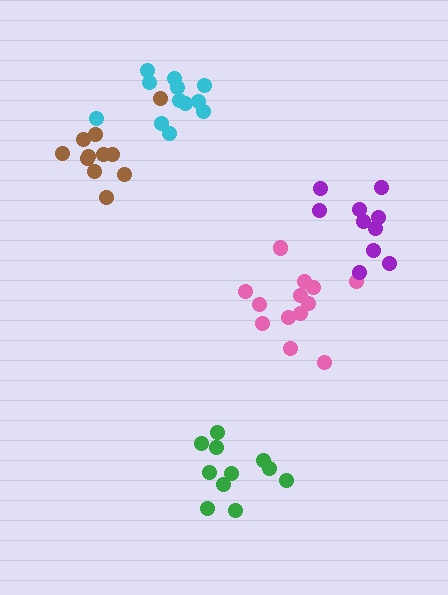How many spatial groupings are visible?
There are 5 spatial groupings.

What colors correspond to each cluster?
The clusters are colored: pink, brown, green, purple, cyan.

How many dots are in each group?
Group 1: 14 dots, Group 2: 11 dots, Group 3: 11 dots, Group 4: 10 dots, Group 5: 12 dots (58 total).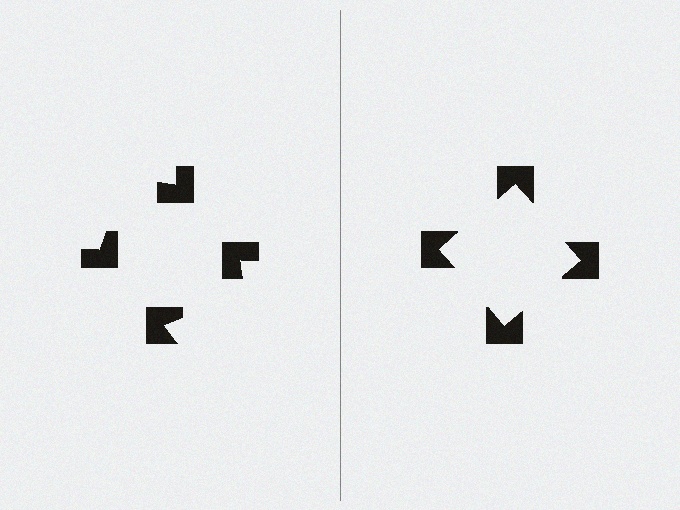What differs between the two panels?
The notched squares are positioned identically on both sides; only the wedge orientations differ. On the right they align to a square; on the left they are misaligned.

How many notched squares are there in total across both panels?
8 — 4 on each side.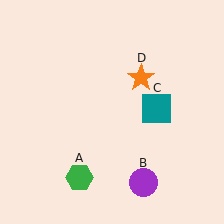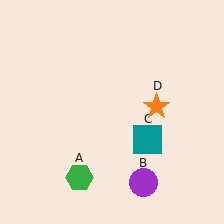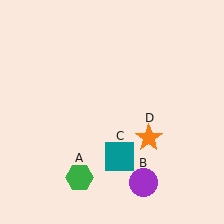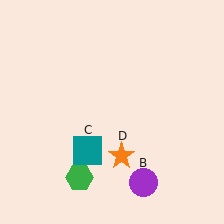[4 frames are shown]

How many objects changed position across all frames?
2 objects changed position: teal square (object C), orange star (object D).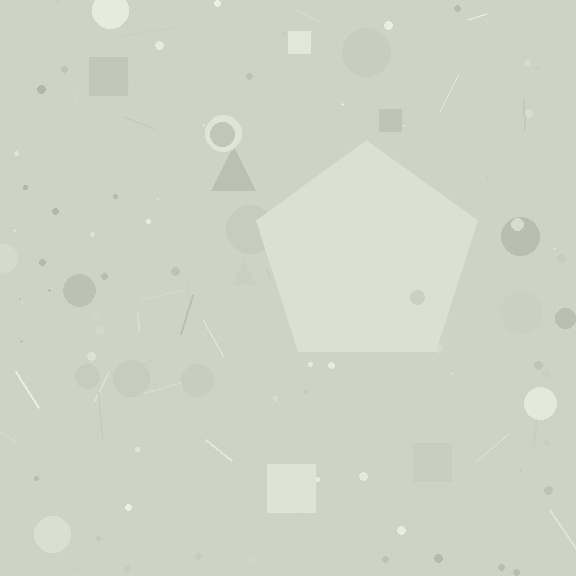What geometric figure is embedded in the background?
A pentagon is embedded in the background.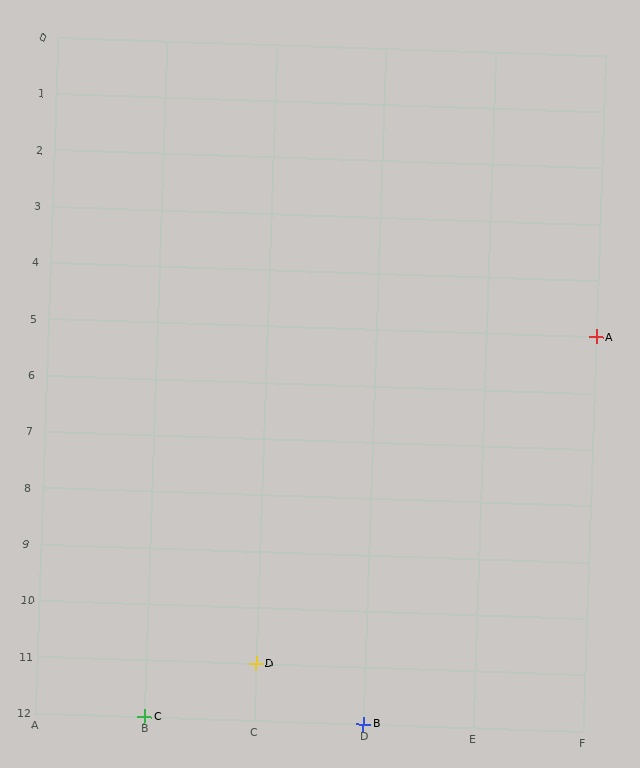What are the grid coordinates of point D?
Point D is at grid coordinates (C, 11).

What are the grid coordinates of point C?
Point C is at grid coordinates (B, 12).